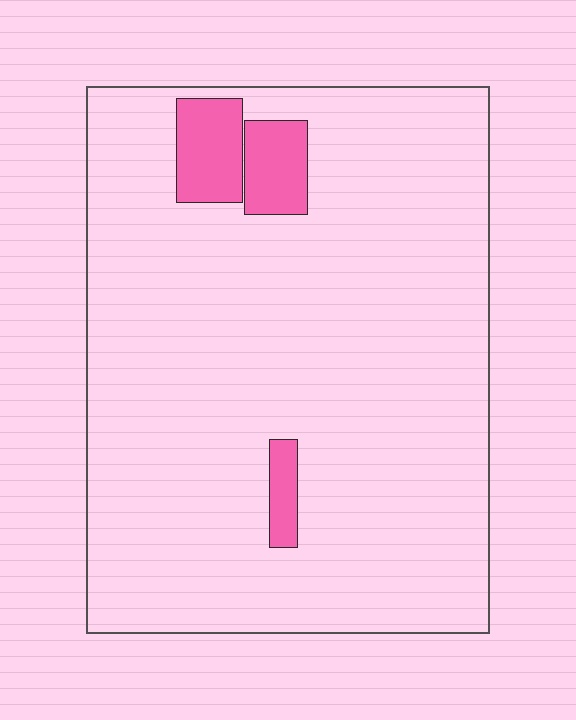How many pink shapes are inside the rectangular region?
3.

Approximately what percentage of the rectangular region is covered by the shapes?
Approximately 5%.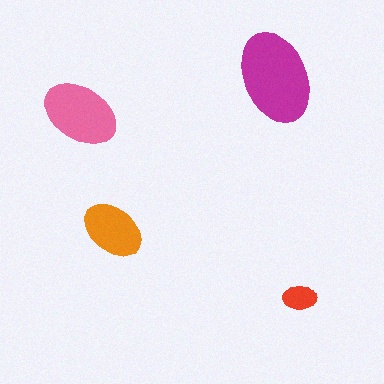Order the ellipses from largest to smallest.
the magenta one, the pink one, the orange one, the red one.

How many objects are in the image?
There are 4 objects in the image.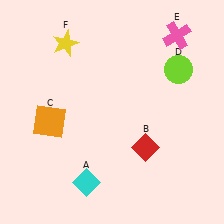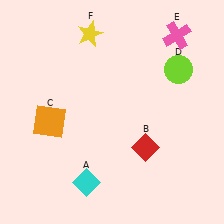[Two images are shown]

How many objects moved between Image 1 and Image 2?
1 object moved between the two images.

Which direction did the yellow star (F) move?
The yellow star (F) moved right.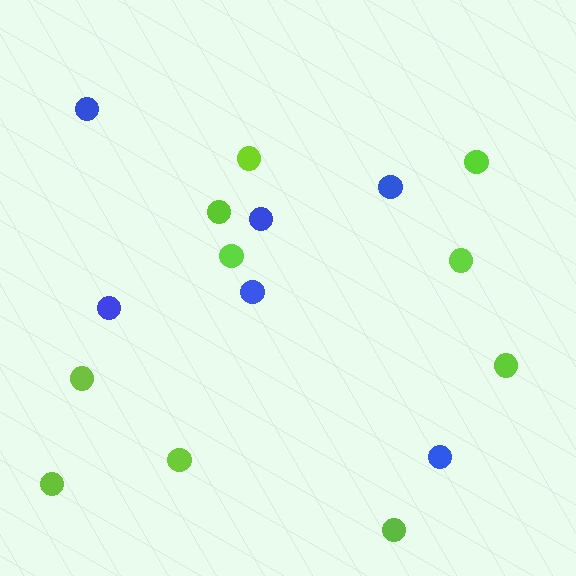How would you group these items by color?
There are 2 groups: one group of blue circles (6) and one group of lime circles (10).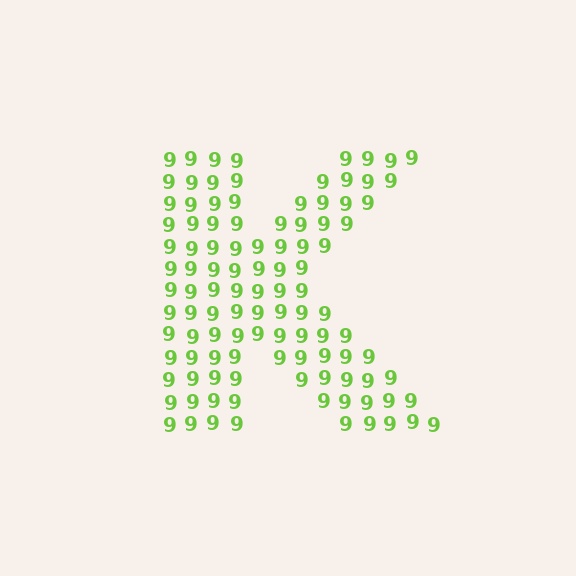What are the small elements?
The small elements are digit 9's.